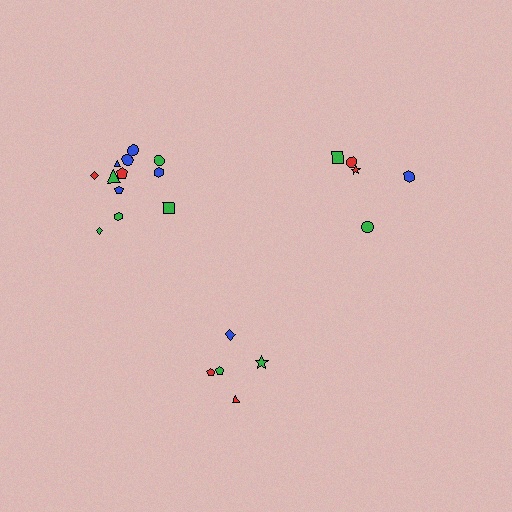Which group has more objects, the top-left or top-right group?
The top-left group.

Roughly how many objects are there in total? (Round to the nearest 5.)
Roughly 20 objects in total.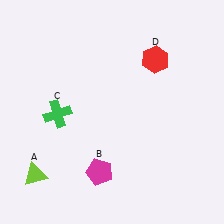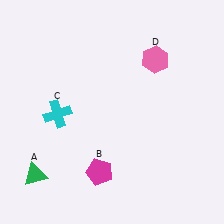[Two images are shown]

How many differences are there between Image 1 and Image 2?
There are 3 differences between the two images.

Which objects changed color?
A changed from lime to green. C changed from green to cyan. D changed from red to pink.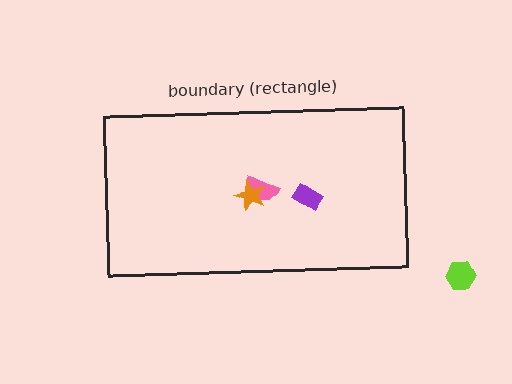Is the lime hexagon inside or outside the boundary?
Outside.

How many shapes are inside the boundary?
3 inside, 1 outside.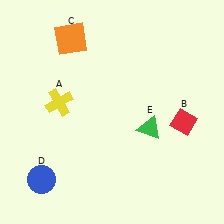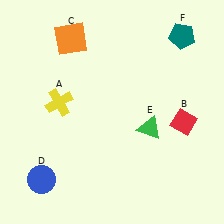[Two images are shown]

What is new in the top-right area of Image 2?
A teal pentagon (F) was added in the top-right area of Image 2.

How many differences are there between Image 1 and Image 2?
There is 1 difference between the two images.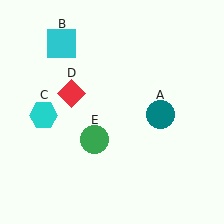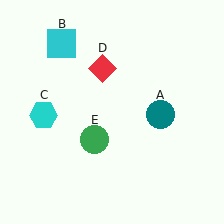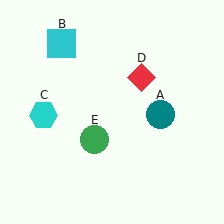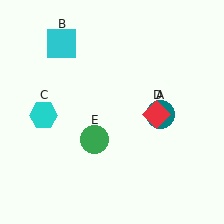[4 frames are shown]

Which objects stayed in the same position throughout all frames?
Teal circle (object A) and cyan square (object B) and cyan hexagon (object C) and green circle (object E) remained stationary.